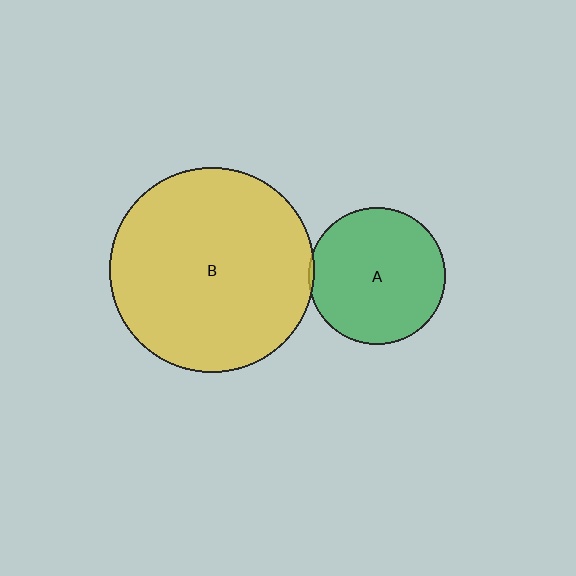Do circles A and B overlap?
Yes.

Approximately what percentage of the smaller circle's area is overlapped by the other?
Approximately 5%.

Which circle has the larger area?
Circle B (yellow).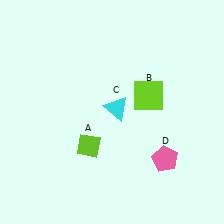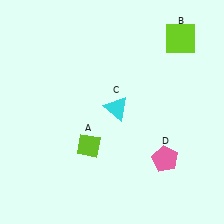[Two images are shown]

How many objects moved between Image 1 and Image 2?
1 object moved between the two images.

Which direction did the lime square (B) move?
The lime square (B) moved up.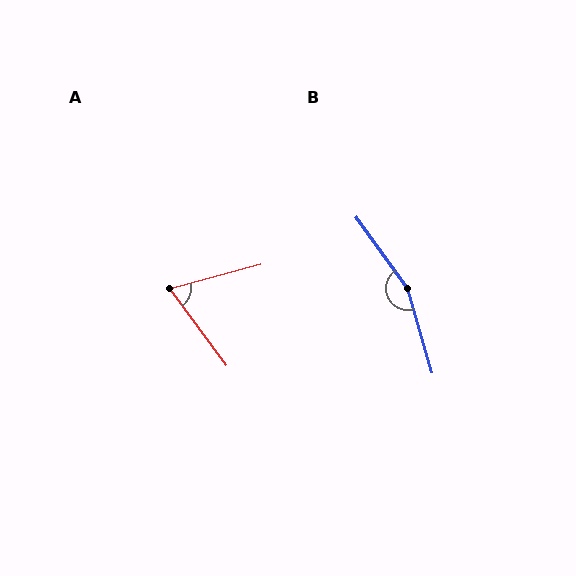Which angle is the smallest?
A, at approximately 69 degrees.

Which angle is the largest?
B, at approximately 161 degrees.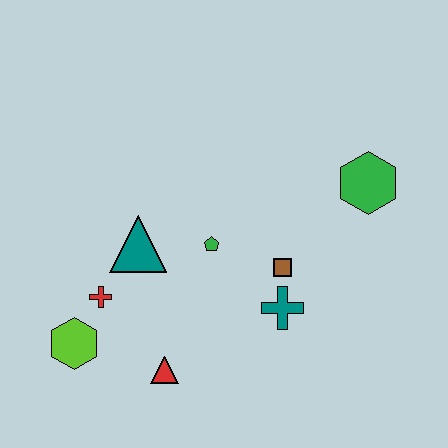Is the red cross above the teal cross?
Yes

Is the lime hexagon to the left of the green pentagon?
Yes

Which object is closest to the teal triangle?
The red cross is closest to the teal triangle.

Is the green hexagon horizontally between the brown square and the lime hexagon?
No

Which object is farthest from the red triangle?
The green hexagon is farthest from the red triangle.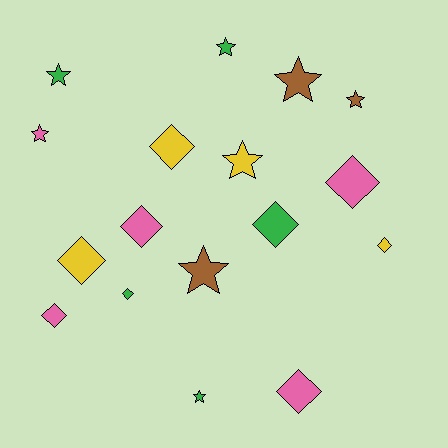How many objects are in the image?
There are 17 objects.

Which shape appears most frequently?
Diamond, with 9 objects.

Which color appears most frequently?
Pink, with 5 objects.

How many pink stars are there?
There is 1 pink star.